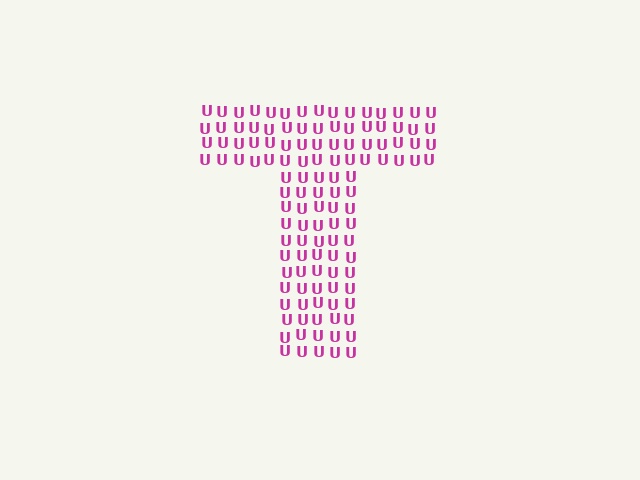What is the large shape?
The large shape is the letter T.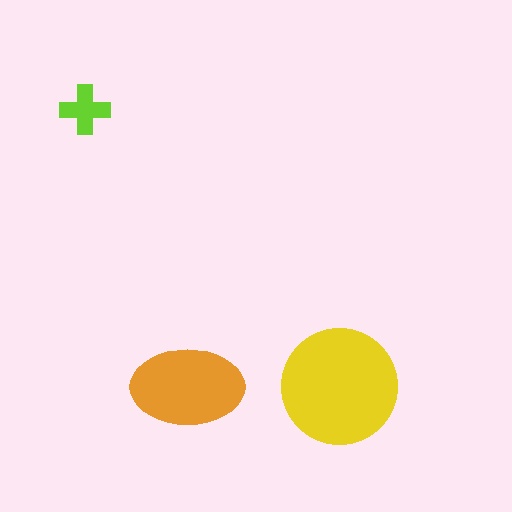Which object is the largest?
The yellow circle.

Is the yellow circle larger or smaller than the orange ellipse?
Larger.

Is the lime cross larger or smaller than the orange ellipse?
Smaller.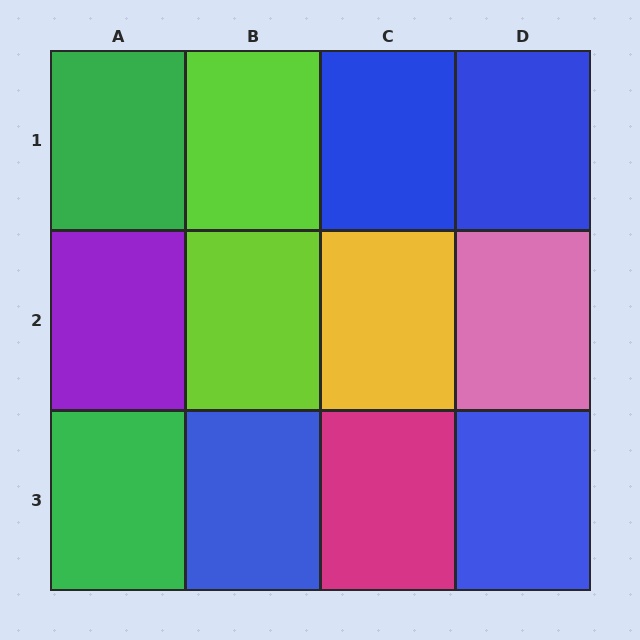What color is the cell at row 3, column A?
Green.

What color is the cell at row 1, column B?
Lime.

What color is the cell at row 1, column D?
Blue.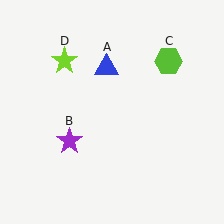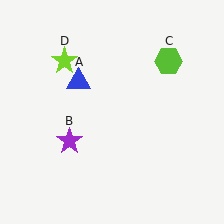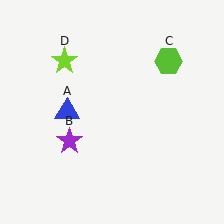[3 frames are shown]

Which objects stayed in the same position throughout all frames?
Purple star (object B) and lime hexagon (object C) and lime star (object D) remained stationary.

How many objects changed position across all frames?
1 object changed position: blue triangle (object A).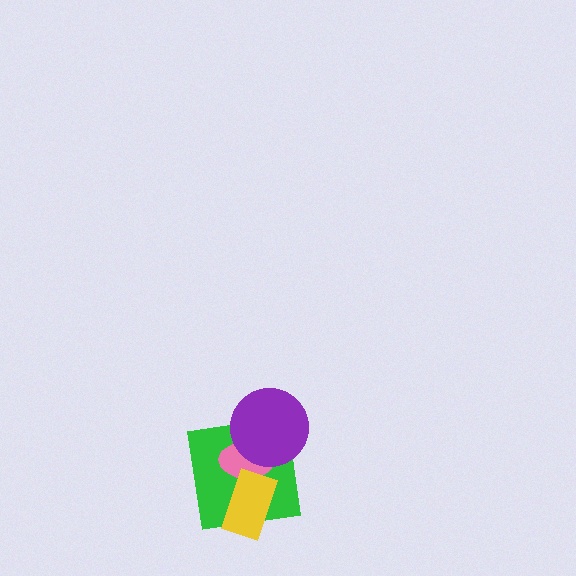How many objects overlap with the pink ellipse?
3 objects overlap with the pink ellipse.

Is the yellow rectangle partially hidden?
No, no other shape covers it.